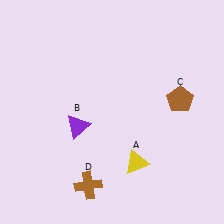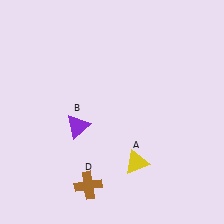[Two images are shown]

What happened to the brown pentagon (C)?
The brown pentagon (C) was removed in Image 2. It was in the top-right area of Image 1.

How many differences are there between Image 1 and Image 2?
There is 1 difference between the two images.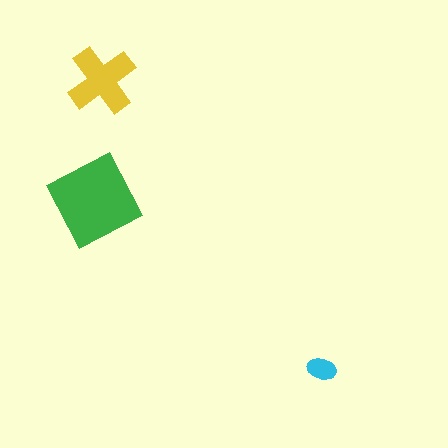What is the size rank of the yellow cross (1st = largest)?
2nd.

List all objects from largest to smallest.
The green square, the yellow cross, the cyan ellipse.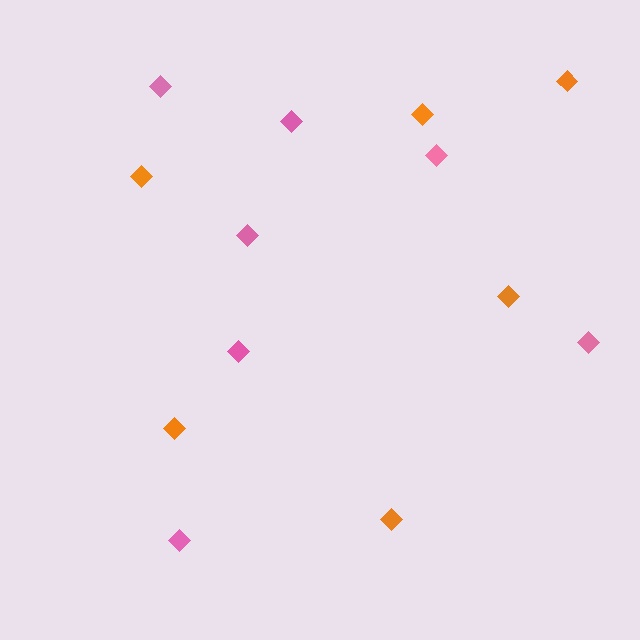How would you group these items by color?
There are 2 groups: one group of pink diamonds (7) and one group of orange diamonds (6).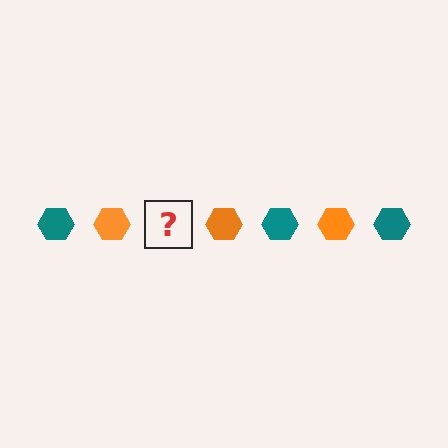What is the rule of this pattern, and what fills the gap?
The rule is that the pattern cycles through teal, orange hexagons. The gap should be filled with a teal hexagon.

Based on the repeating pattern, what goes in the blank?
The blank should be a teal hexagon.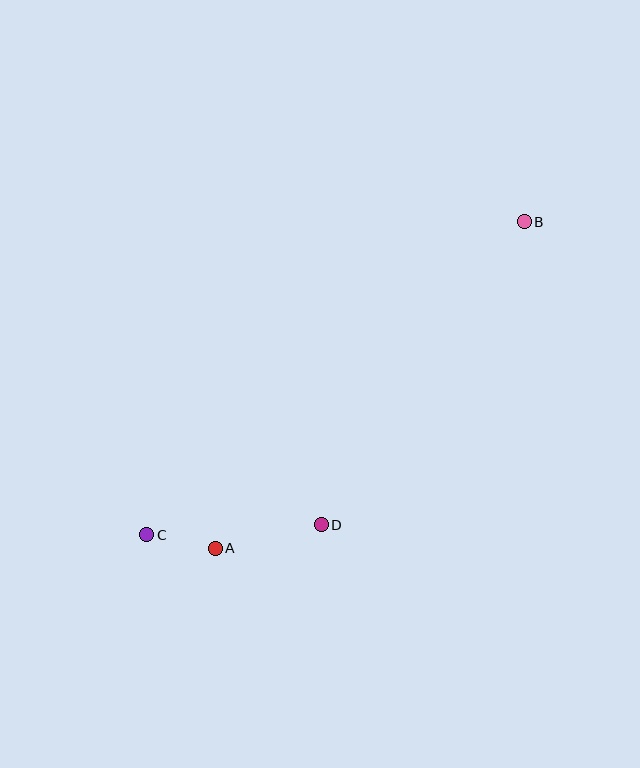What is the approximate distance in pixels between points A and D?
The distance between A and D is approximately 109 pixels.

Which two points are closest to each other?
Points A and C are closest to each other.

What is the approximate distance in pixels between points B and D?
The distance between B and D is approximately 364 pixels.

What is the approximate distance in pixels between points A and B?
The distance between A and B is approximately 450 pixels.